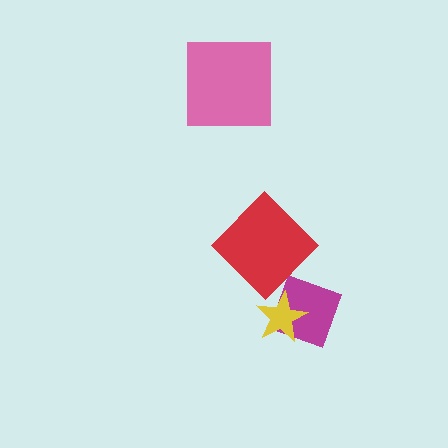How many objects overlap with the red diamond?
0 objects overlap with the red diamond.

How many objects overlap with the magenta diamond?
1 object overlaps with the magenta diamond.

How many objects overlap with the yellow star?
1 object overlaps with the yellow star.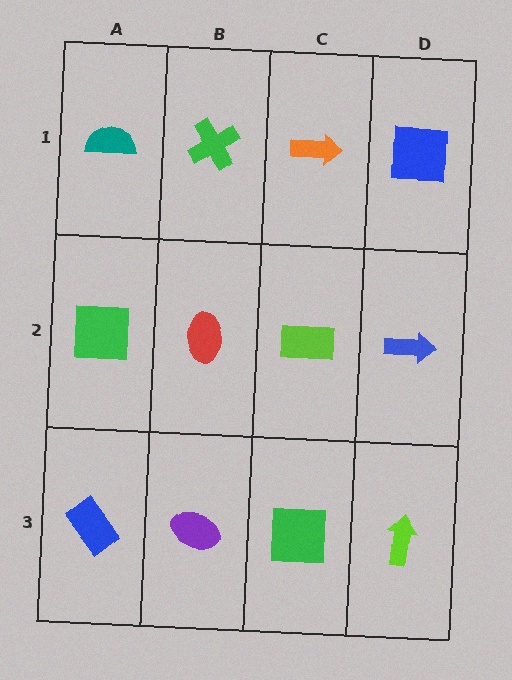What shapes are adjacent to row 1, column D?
A blue arrow (row 2, column D), an orange arrow (row 1, column C).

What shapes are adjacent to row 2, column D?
A blue square (row 1, column D), a lime arrow (row 3, column D), a lime rectangle (row 2, column C).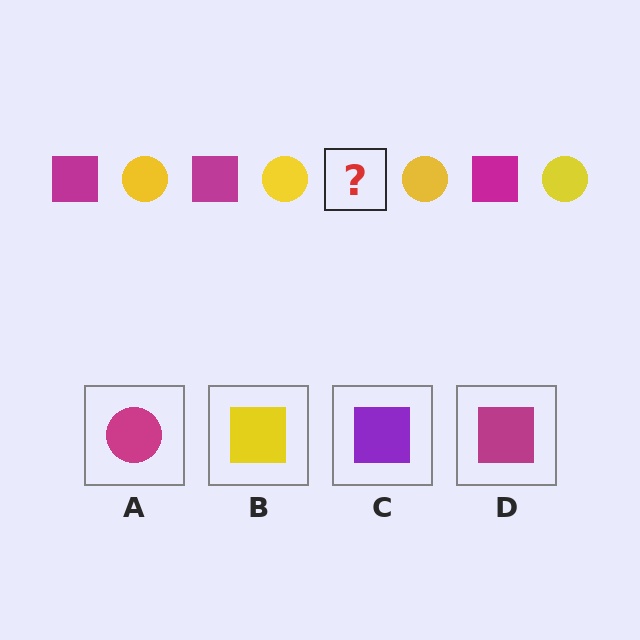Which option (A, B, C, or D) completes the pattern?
D.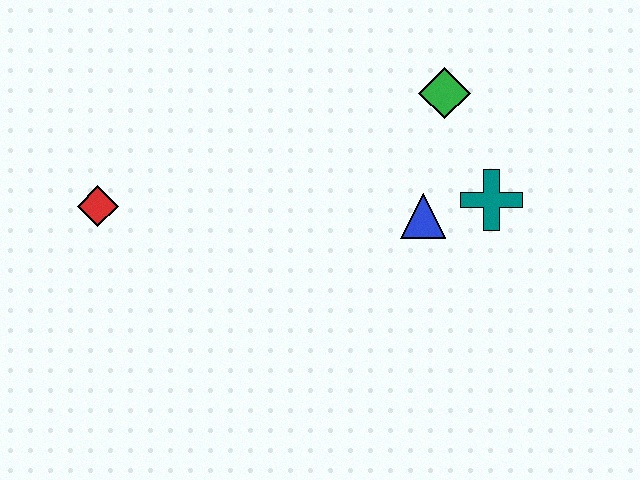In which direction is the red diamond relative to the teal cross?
The red diamond is to the left of the teal cross.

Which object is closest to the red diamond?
The blue triangle is closest to the red diamond.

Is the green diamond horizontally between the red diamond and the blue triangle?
No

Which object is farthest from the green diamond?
The red diamond is farthest from the green diamond.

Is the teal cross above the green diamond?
No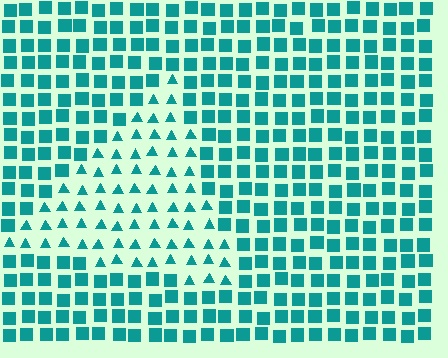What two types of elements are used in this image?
The image uses triangles inside the triangle region and squares outside it.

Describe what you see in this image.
The image is filled with small teal elements arranged in a uniform grid. A triangle-shaped region contains triangles, while the surrounding area contains squares. The boundary is defined purely by the change in element shape.